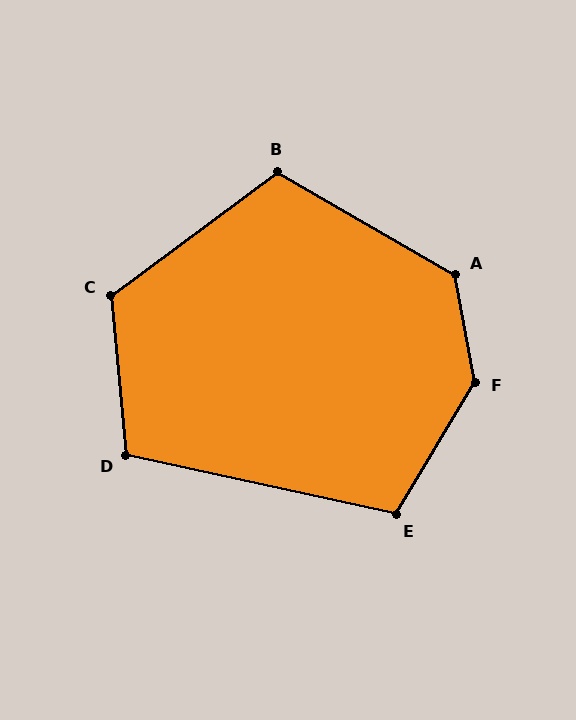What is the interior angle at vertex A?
Approximately 130 degrees (obtuse).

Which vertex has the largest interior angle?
F, at approximately 139 degrees.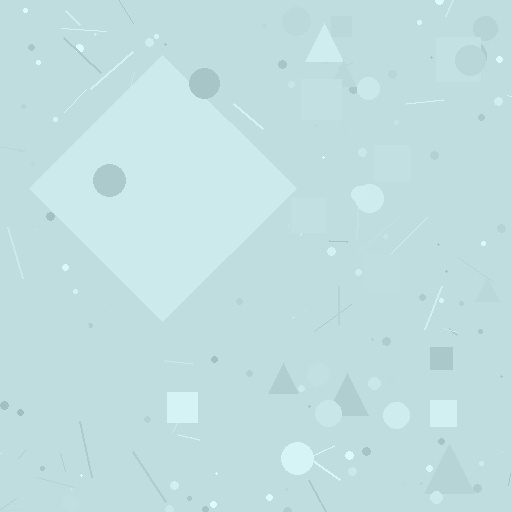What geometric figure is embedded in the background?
A diamond is embedded in the background.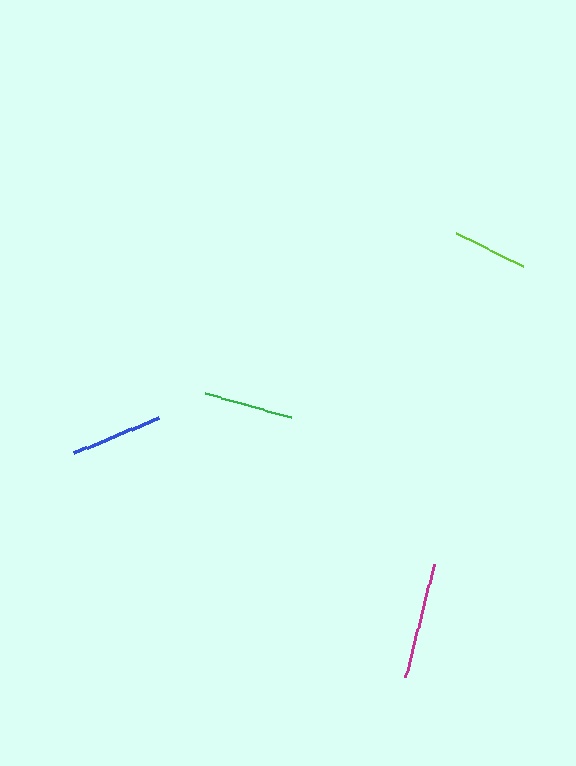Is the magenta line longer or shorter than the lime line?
The magenta line is longer than the lime line.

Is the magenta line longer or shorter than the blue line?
The magenta line is longer than the blue line.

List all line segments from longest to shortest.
From longest to shortest: magenta, blue, green, lime.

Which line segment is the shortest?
The lime line is the shortest at approximately 74 pixels.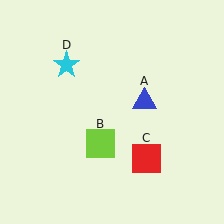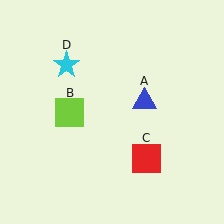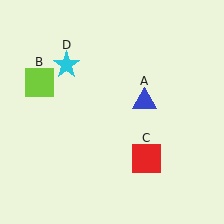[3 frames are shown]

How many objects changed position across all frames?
1 object changed position: lime square (object B).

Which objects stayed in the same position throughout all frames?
Blue triangle (object A) and red square (object C) and cyan star (object D) remained stationary.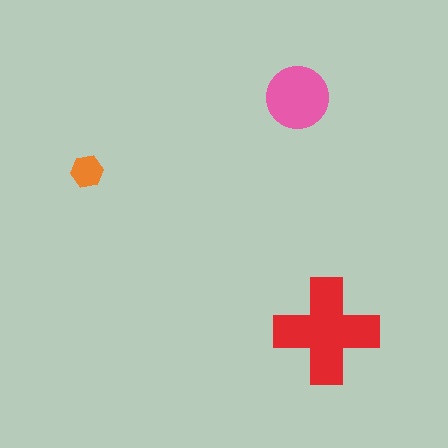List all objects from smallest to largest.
The orange hexagon, the pink circle, the red cross.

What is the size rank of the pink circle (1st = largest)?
2nd.